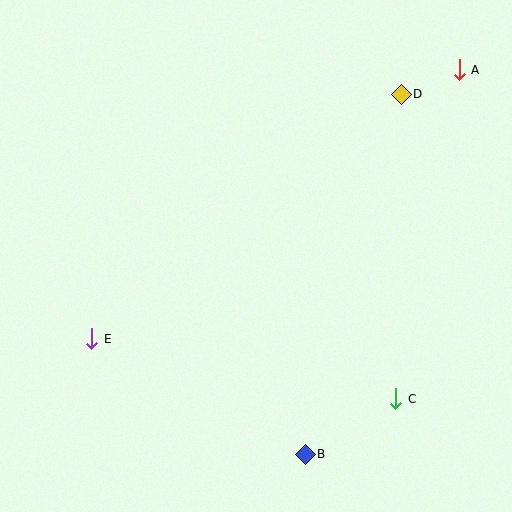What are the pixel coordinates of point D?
Point D is at (401, 94).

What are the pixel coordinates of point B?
Point B is at (305, 454).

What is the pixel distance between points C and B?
The distance between C and B is 106 pixels.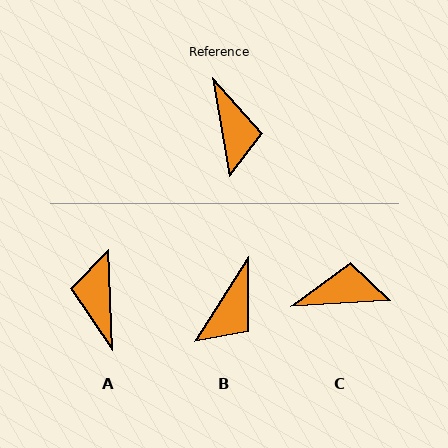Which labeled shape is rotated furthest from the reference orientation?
A, about 172 degrees away.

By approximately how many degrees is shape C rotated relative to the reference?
Approximately 84 degrees counter-clockwise.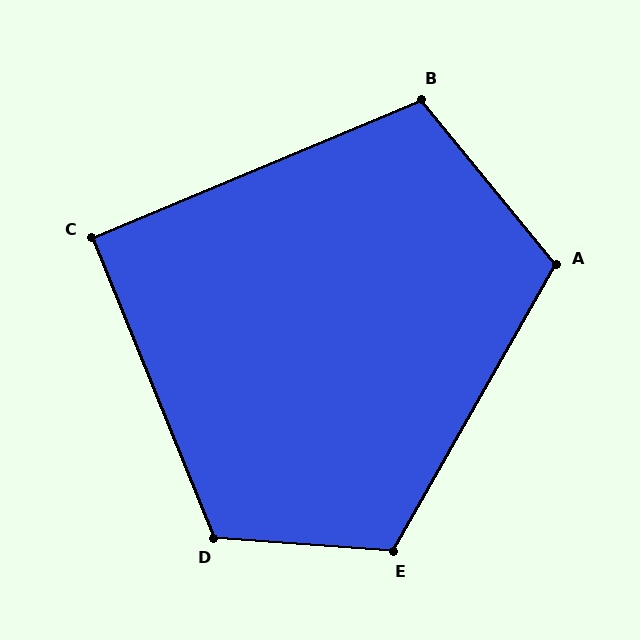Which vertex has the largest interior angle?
D, at approximately 116 degrees.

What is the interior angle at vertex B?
Approximately 107 degrees (obtuse).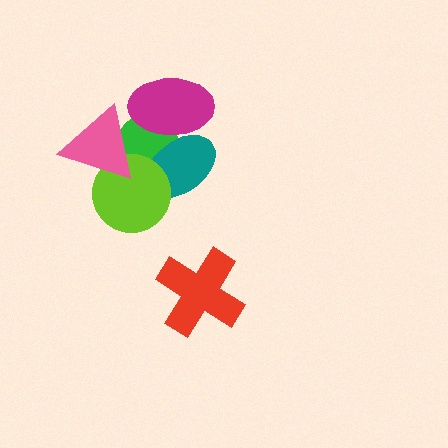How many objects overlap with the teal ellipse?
3 objects overlap with the teal ellipse.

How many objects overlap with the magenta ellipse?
2 objects overlap with the magenta ellipse.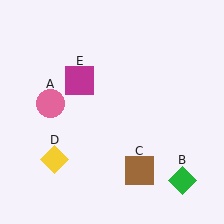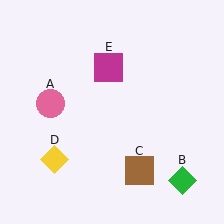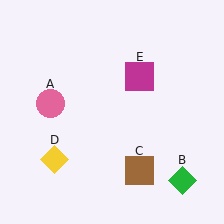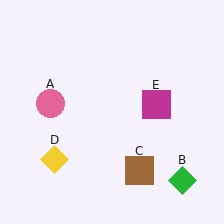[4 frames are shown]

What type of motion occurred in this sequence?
The magenta square (object E) rotated clockwise around the center of the scene.